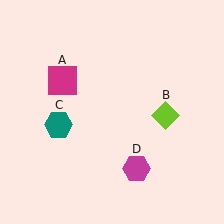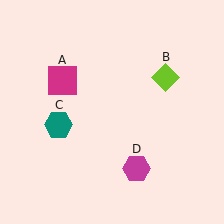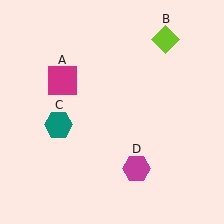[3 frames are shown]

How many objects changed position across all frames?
1 object changed position: lime diamond (object B).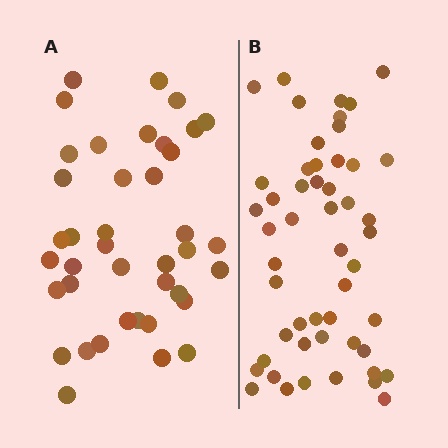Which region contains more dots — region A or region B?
Region B (the right region) has more dots.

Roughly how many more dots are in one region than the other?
Region B has roughly 12 or so more dots than region A.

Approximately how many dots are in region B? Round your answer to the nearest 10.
About 50 dots. (The exact count is 51, which rounds to 50.)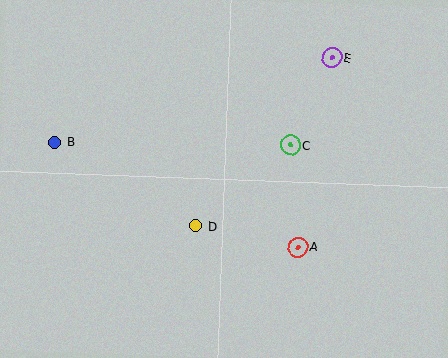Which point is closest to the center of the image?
Point D at (196, 226) is closest to the center.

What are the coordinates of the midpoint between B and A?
The midpoint between B and A is at (176, 195).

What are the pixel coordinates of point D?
Point D is at (196, 226).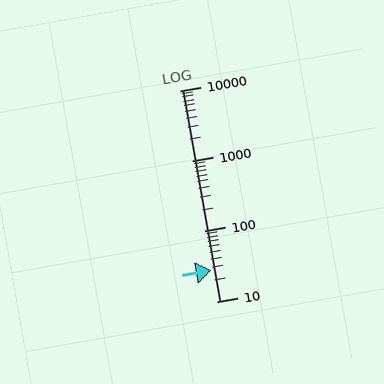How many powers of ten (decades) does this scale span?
The scale spans 3 decades, from 10 to 10000.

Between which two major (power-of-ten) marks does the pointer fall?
The pointer is between 10 and 100.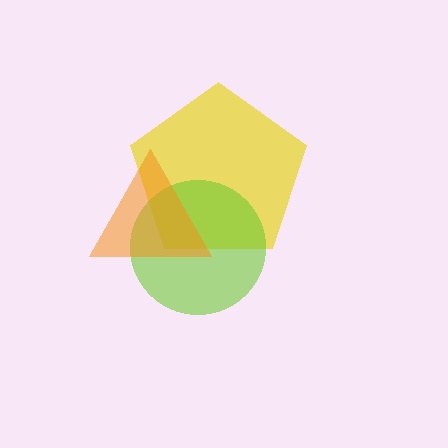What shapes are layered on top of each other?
The layered shapes are: a yellow pentagon, a lime circle, an orange triangle.